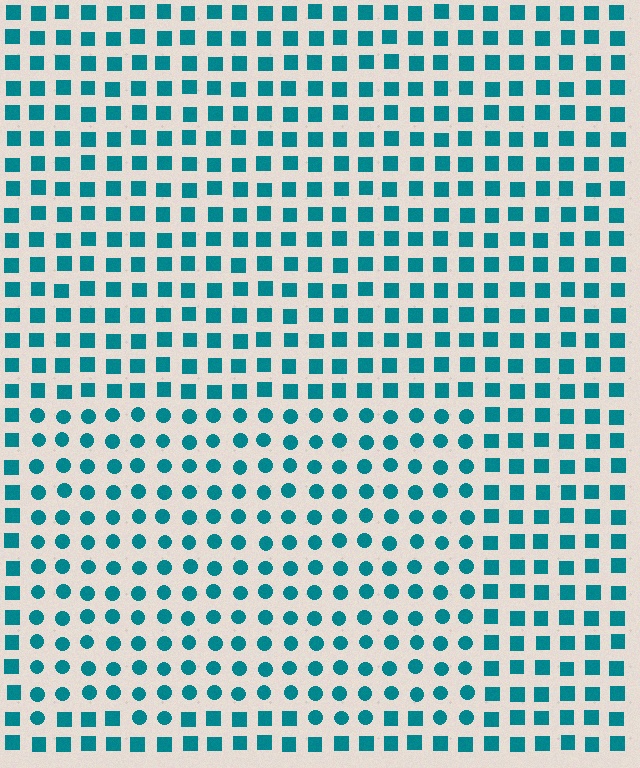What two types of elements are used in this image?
The image uses circles inside the rectangle region and squares outside it.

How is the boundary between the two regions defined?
The boundary is defined by a change in element shape: circles inside vs. squares outside. All elements share the same color and spacing.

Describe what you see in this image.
The image is filled with small teal elements arranged in a uniform grid. A rectangle-shaped region contains circles, while the surrounding area contains squares. The boundary is defined purely by the change in element shape.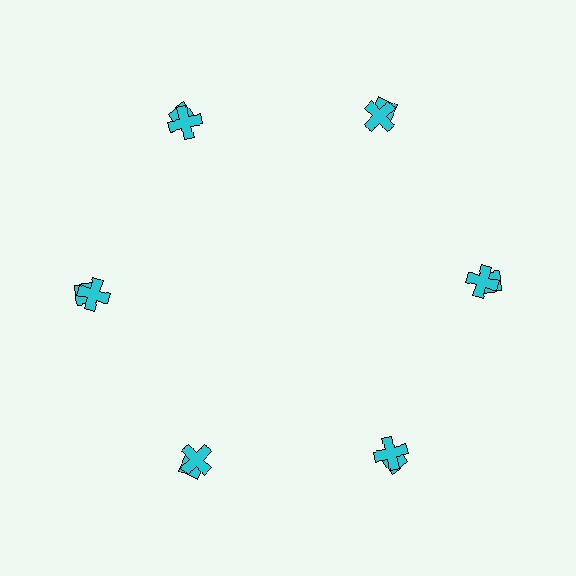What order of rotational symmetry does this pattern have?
This pattern has 6-fold rotational symmetry.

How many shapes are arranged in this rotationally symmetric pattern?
There are 12 shapes, arranged in 6 groups of 2.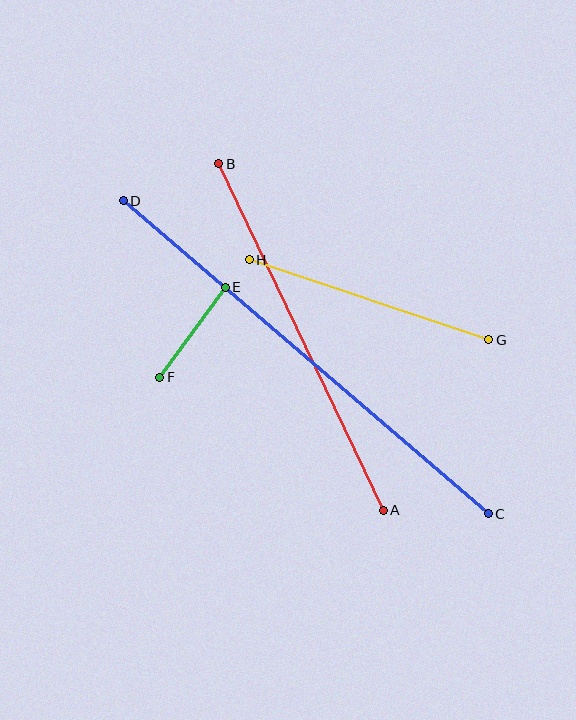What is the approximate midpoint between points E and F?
The midpoint is at approximately (193, 332) pixels.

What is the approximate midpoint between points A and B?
The midpoint is at approximately (301, 337) pixels.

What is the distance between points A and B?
The distance is approximately 383 pixels.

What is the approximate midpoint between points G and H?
The midpoint is at approximately (369, 300) pixels.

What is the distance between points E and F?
The distance is approximately 111 pixels.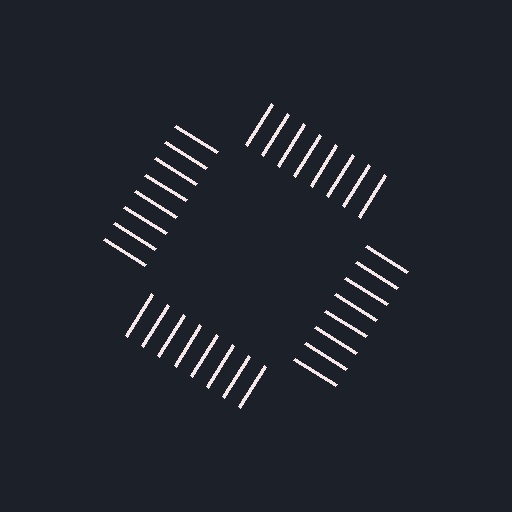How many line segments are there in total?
32 — 8 along each of the 4 edges.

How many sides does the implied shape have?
4 sides — the line-ends trace a square.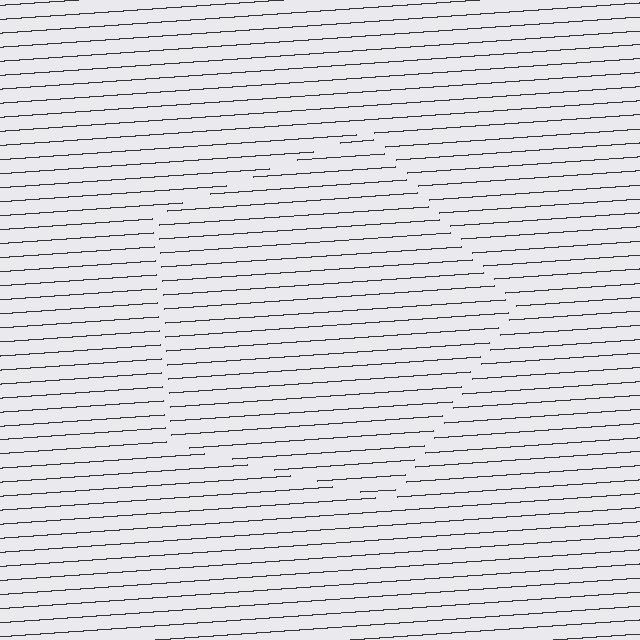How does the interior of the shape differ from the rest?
The interior of the shape contains the same grating, shifted by half a period — the contour is defined by the phase discontinuity where line-ends from the inner and outer gratings abut.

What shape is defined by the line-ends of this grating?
An illusory pentagon. The interior of the shape contains the same grating, shifted by half a period — the contour is defined by the phase discontinuity where line-ends from the inner and outer gratings abut.